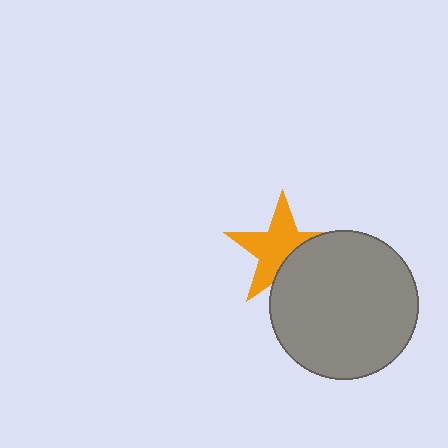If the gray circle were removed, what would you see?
You would see the complete orange star.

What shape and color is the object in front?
The object in front is a gray circle.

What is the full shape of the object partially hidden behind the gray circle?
The partially hidden object is an orange star.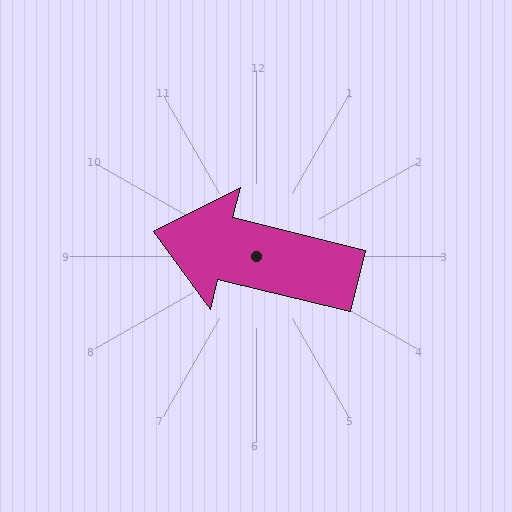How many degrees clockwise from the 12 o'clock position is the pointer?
Approximately 284 degrees.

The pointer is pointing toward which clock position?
Roughly 9 o'clock.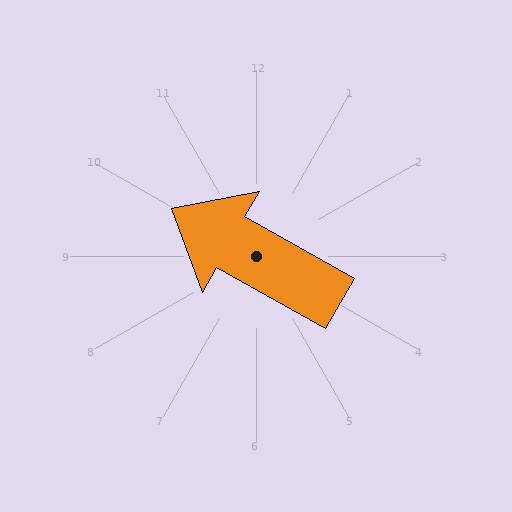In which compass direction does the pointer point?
Northwest.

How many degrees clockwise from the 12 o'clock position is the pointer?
Approximately 299 degrees.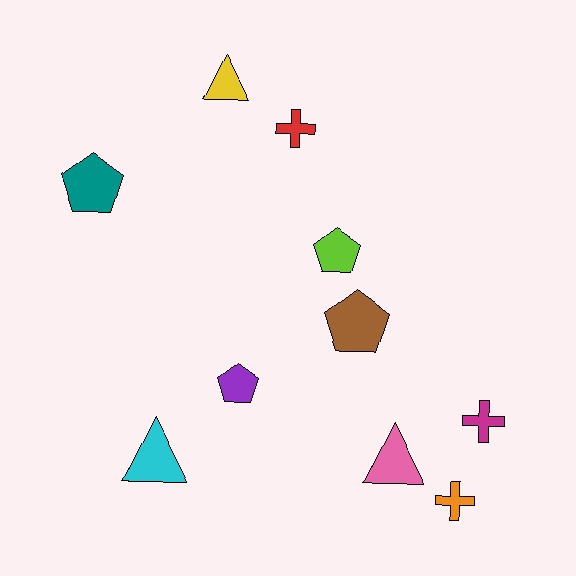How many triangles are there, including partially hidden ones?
There are 3 triangles.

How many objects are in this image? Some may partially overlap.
There are 10 objects.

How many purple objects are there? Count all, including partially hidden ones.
There is 1 purple object.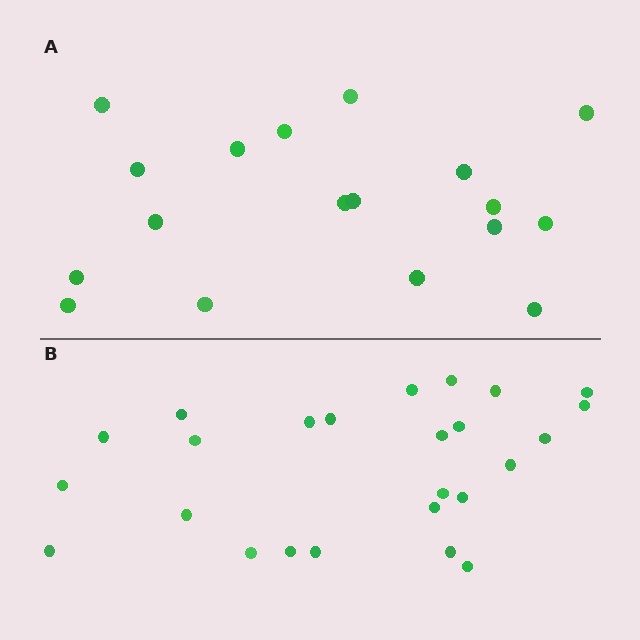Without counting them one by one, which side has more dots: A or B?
Region B (the bottom region) has more dots.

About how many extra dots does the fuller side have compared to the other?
Region B has roughly 8 or so more dots than region A.